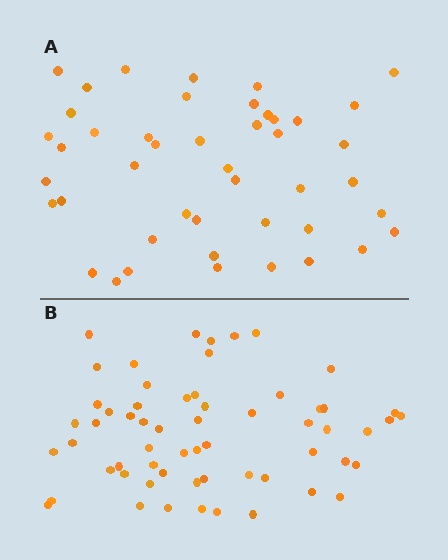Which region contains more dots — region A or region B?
Region B (the bottom region) has more dots.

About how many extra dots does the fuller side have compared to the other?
Region B has approximately 15 more dots than region A.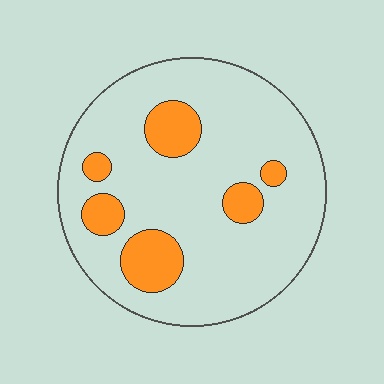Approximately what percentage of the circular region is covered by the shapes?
Approximately 15%.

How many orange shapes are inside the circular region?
6.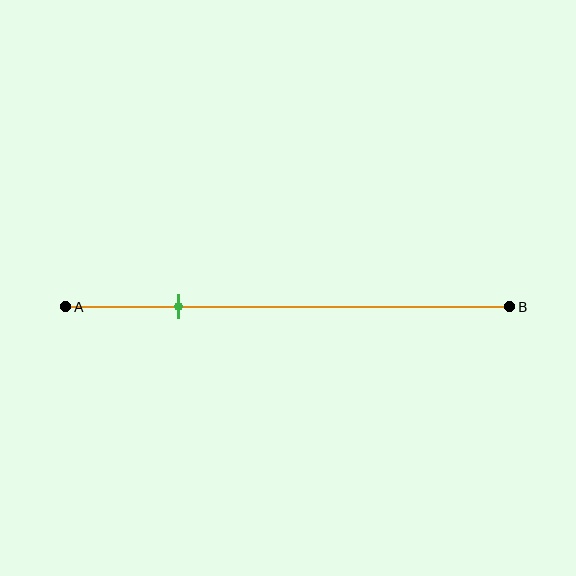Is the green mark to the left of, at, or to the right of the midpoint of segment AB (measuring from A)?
The green mark is to the left of the midpoint of segment AB.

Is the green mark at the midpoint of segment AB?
No, the mark is at about 25% from A, not at the 50% midpoint.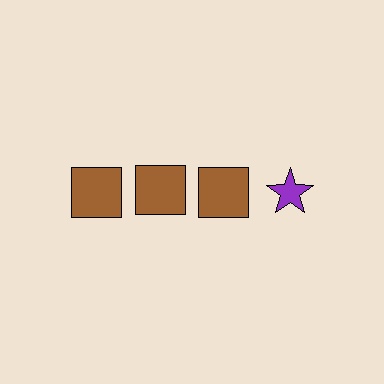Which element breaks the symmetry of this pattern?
The purple star in the top row, second from right column breaks the symmetry. All other shapes are brown squares.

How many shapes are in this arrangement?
There are 4 shapes arranged in a grid pattern.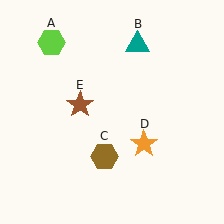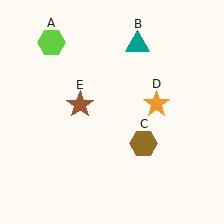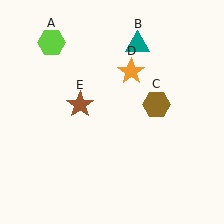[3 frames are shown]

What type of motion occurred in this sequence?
The brown hexagon (object C), orange star (object D) rotated counterclockwise around the center of the scene.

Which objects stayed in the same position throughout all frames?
Lime hexagon (object A) and teal triangle (object B) and brown star (object E) remained stationary.